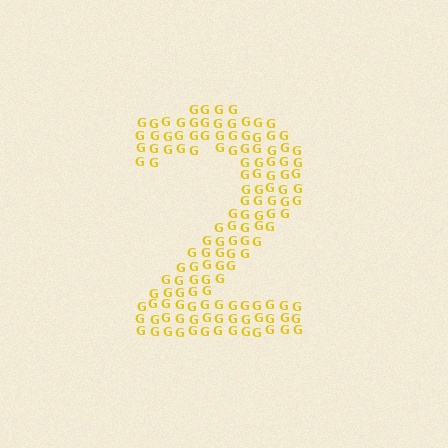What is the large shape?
The large shape is the digit 2.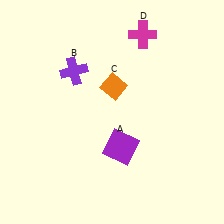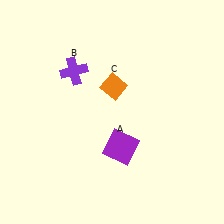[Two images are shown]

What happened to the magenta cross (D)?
The magenta cross (D) was removed in Image 2. It was in the top-right area of Image 1.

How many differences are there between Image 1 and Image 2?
There is 1 difference between the two images.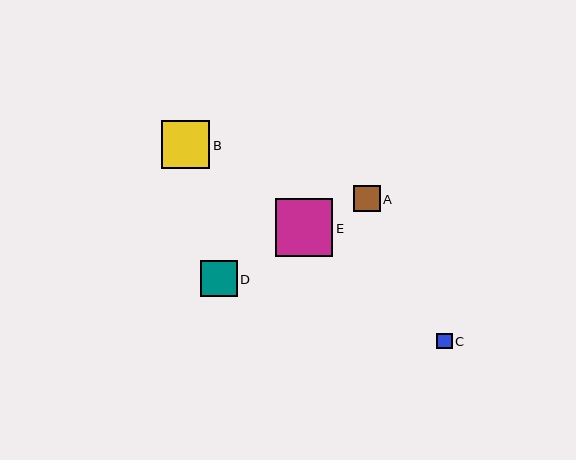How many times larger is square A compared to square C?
Square A is approximately 1.7 times the size of square C.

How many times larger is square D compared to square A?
Square D is approximately 1.4 times the size of square A.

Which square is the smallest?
Square C is the smallest with a size of approximately 16 pixels.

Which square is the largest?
Square E is the largest with a size of approximately 57 pixels.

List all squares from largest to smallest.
From largest to smallest: E, B, D, A, C.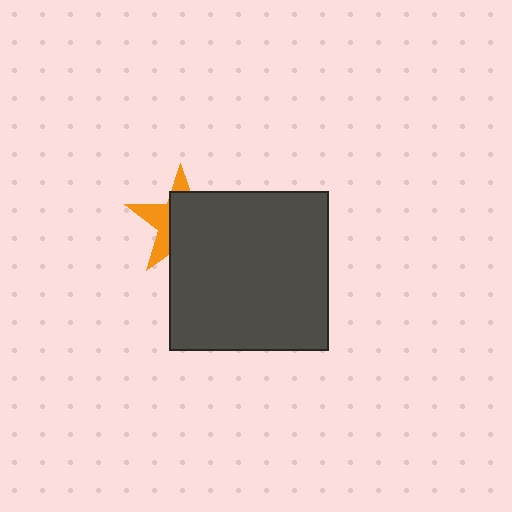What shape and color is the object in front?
The object in front is a dark gray square.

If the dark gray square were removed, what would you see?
You would see the complete orange star.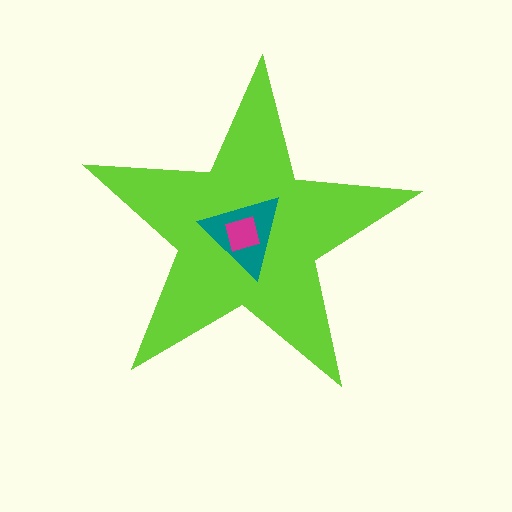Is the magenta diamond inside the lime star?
Yes.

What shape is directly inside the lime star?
The teal triangle.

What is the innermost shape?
The magenta diamond.